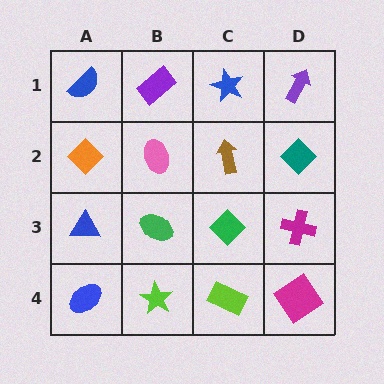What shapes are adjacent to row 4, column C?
A green diamond (row 3, column C), a lime star (row 4, column B), a magenta diamond (row 4, column D).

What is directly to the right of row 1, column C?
A purple arrow.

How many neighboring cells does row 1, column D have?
2.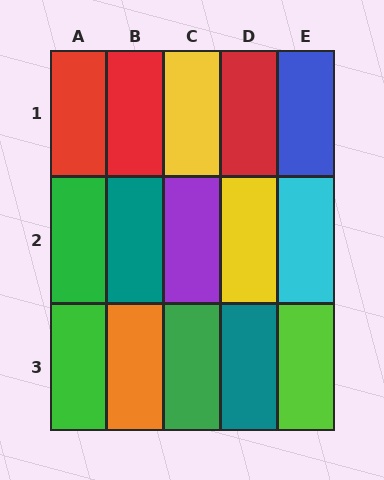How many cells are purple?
1 cell is purple.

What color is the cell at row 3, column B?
Orange.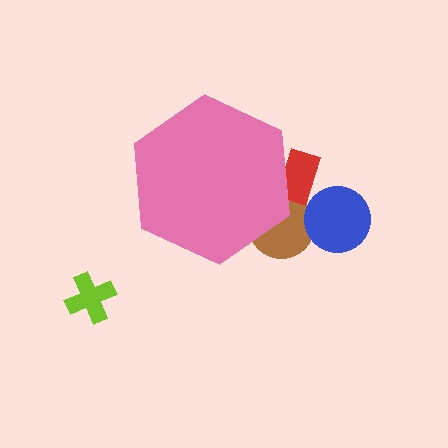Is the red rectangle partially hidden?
Yes, the red rectangle is partially hidden behind the pink hexagon.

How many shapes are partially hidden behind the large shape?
2 shapes are partially hidden.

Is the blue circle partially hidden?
No, the blue circle is fully visible.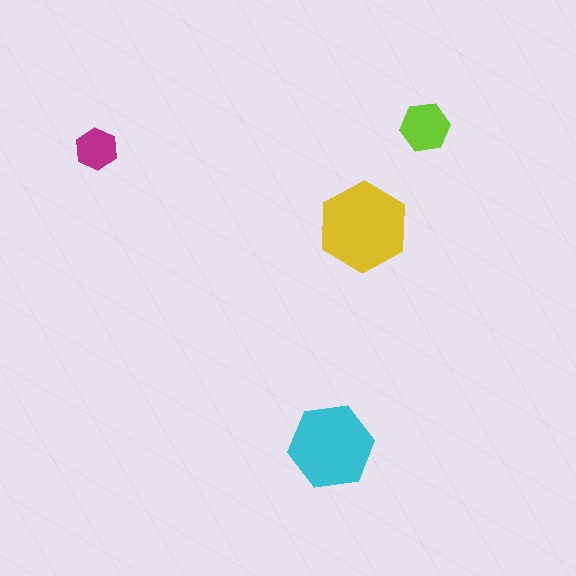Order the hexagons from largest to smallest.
the yellow one, the cyan one, the lime one, the magenta one.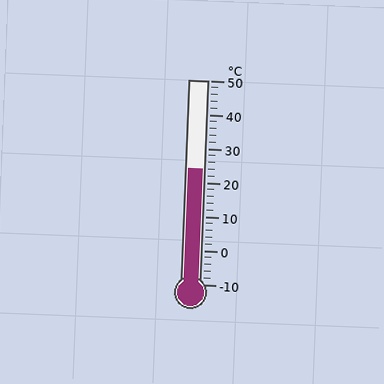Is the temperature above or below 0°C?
The temperature is above 0°C.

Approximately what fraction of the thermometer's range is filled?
The thermometer is filled to approximately 55% of its range.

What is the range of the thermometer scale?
The thermometer scale ranges from -10°C to 50°C.